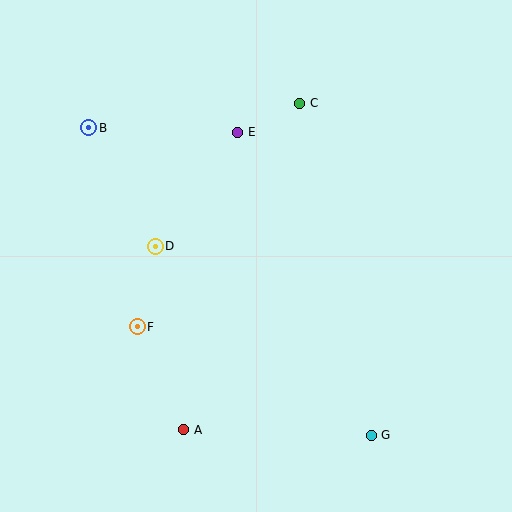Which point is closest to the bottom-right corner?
Point G is closest to the bottom-right corner.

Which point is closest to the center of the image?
Point D at (155, 246) is closest to the center.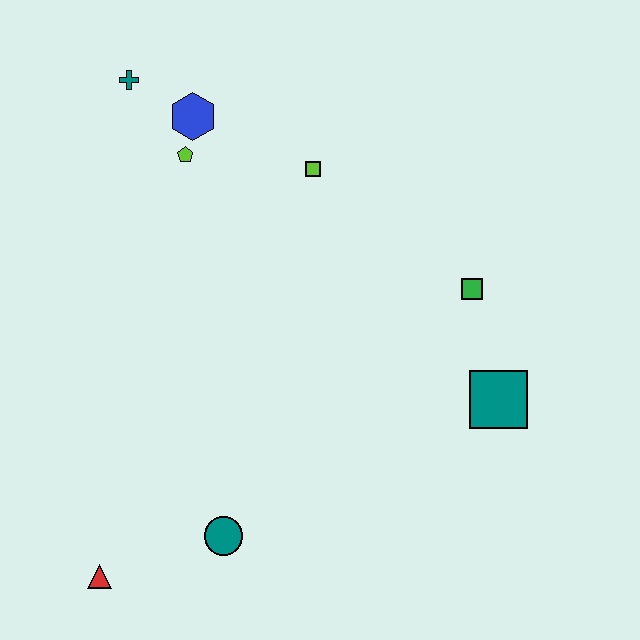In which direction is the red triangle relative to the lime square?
The red triangle is below the lime square.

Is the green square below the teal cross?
Yes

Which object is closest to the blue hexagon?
The lime pentagon is closest to the blue hexagon.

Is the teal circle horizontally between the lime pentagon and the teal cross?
No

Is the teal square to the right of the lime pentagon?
Yes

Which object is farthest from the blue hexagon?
The red triangle is farthest from the blue hexagon.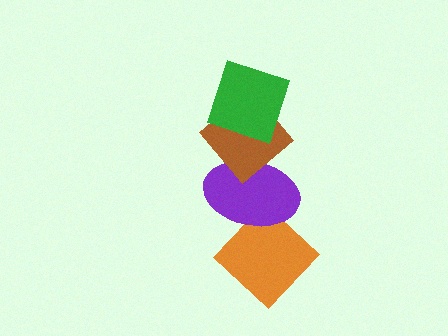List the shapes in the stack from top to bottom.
From top to bottom: the green diamond, the brown diamond, the purple ellipse, the orange diamond.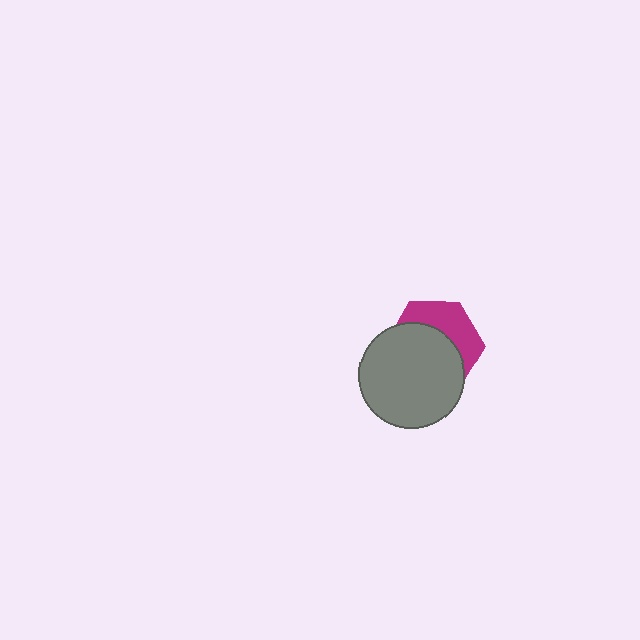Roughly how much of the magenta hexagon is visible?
A small part of it is visible (roughly 39%).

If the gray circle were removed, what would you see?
You would see the complete magenta hexagon.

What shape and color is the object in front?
The object in front is a gray circle.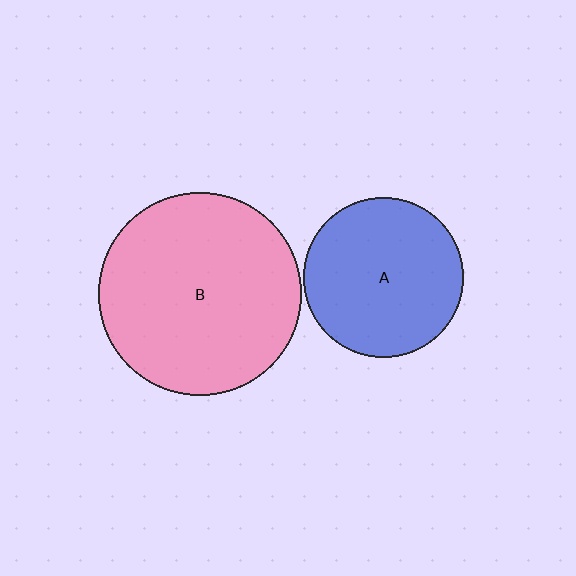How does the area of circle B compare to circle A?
Approximately 1.6 times.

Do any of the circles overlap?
No, none of the circles overlap.